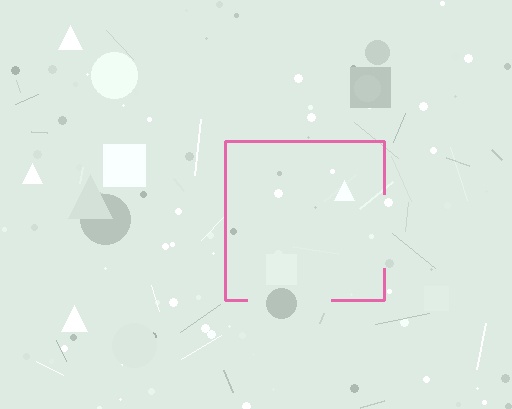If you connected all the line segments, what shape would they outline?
They would outline a square.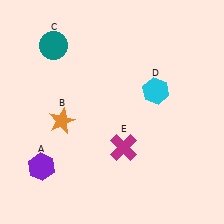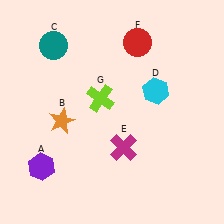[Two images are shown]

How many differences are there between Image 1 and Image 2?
There are 2 differences between the two images.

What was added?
A red circle (F), a lime cross (G) were added in Image 2.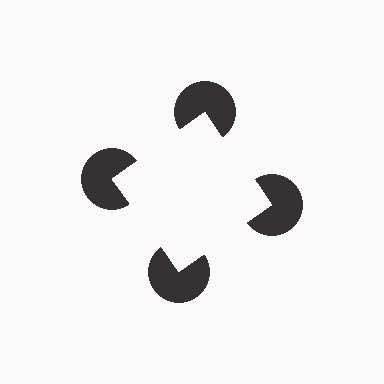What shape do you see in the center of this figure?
An illusory square — its edges are inferred from the aligned wedge cuts in the pac-man discs, not physically drawn.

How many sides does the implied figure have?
4 sides.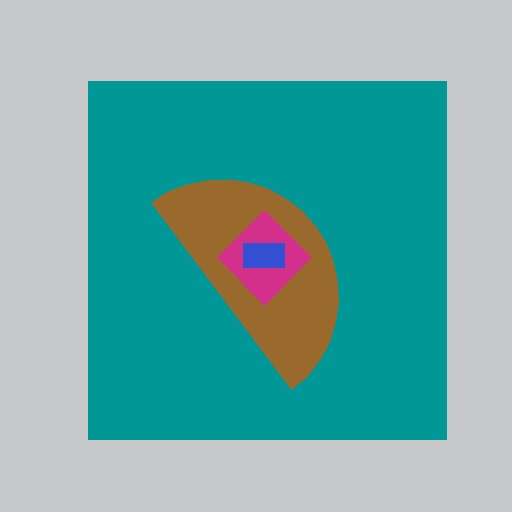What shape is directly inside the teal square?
The brown semicircle.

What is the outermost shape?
The teal square.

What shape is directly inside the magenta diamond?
The blue rectangle.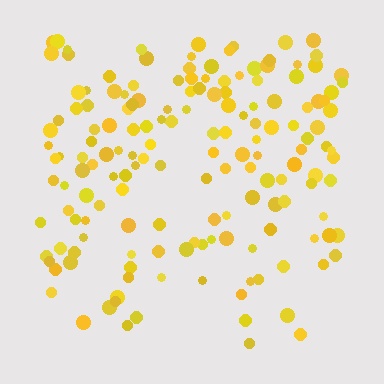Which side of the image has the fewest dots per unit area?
The bottom.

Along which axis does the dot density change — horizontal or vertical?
Vertical.